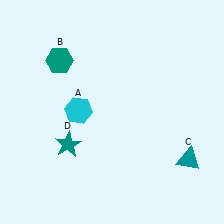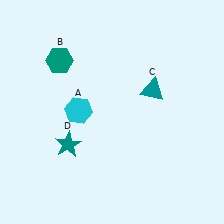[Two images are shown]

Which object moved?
The teal triangle (C) moved up.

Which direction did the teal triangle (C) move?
The teal triangle (C) moved up.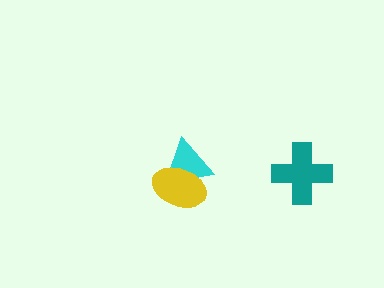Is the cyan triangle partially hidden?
Yes, it is partially covered by another shape.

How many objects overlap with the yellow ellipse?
1 object overlaps with the yellow ellipse.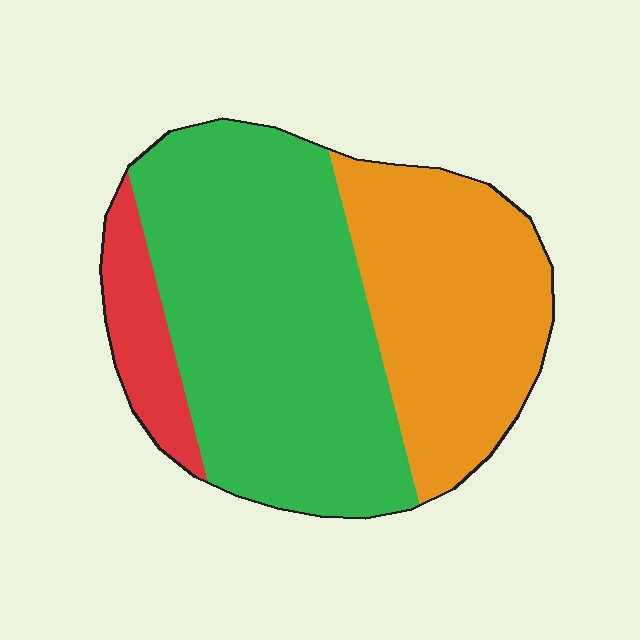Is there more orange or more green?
Green.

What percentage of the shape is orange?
Orange takes up about one third (1/3) of the shape.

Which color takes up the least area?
Red, at roughly 10%.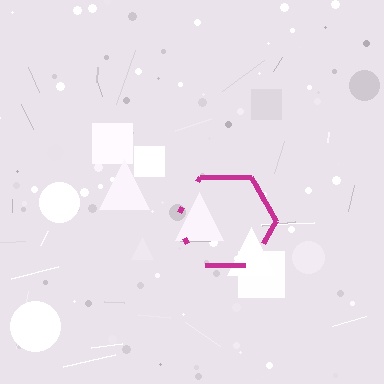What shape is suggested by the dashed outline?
The dashed outline suggests a hexagon.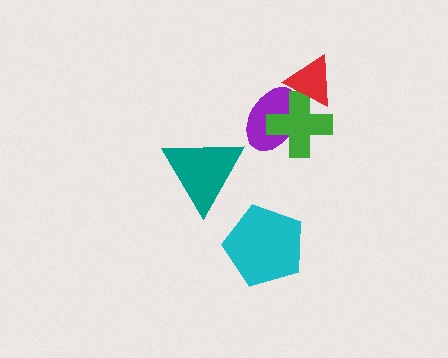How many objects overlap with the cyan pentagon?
0 objects overlap with the cyan pentagon.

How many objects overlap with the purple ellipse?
2 objects overlap with the purple ellipse.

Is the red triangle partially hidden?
No, no other shape covers it.